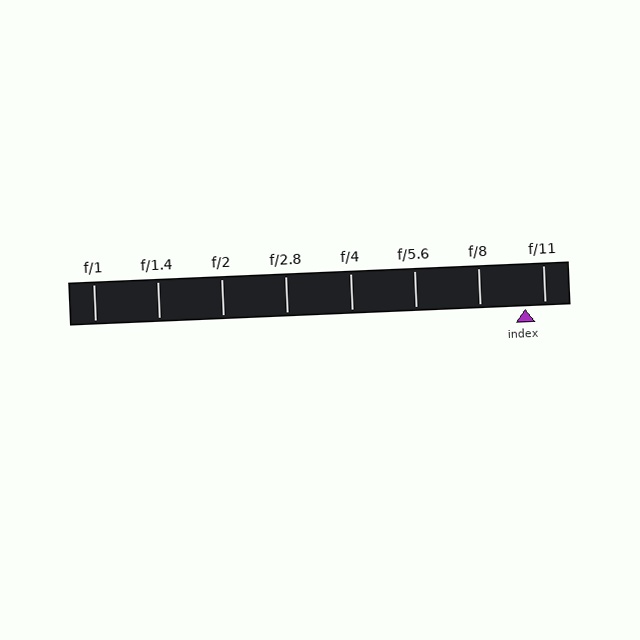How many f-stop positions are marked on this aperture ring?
There are 8 f-stop positions marked.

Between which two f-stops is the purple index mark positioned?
The index mark is between f/8 and f/11.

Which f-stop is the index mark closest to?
The index mark is closest to f/11.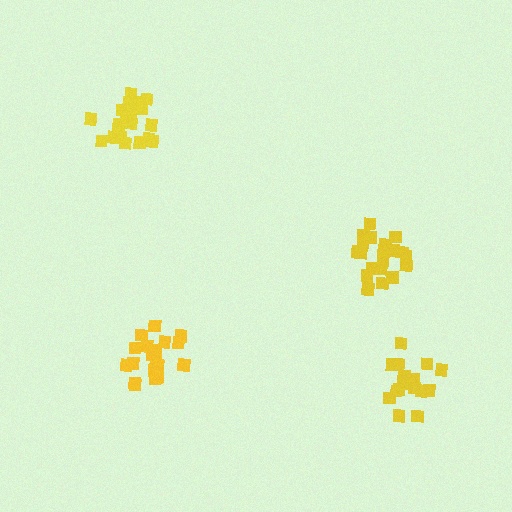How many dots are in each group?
Group 1: 21 dots, Group 2: 17 dots, Group 3: 20 dots, Group 4: 21 dots (79 total).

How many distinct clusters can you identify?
There are 4 distinct clusters.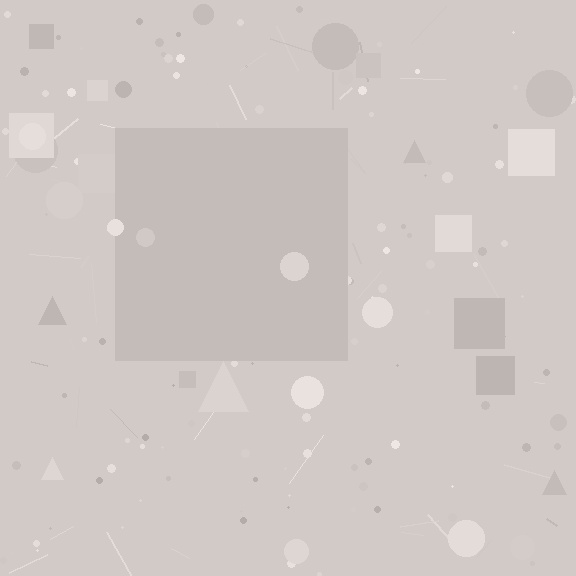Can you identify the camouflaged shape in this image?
The camouflaged shape is a square.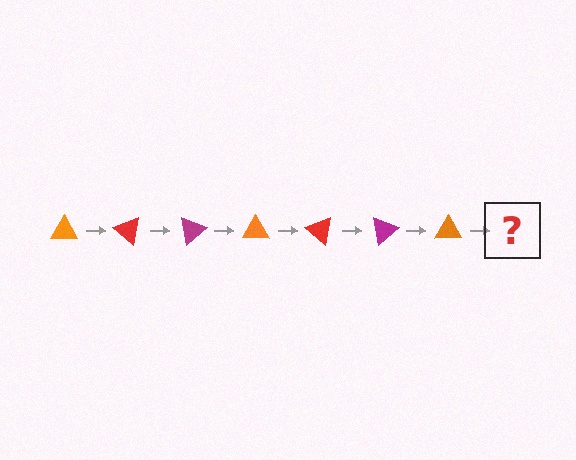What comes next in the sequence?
The next element should be a red triangle, rotated 280 degrees from the start.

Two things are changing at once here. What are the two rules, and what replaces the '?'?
The two rules are that it rotates 40 degrees each step and the color cycles through orange, red, and magenta. The '?' should be a red triangle, rotated 280 degrees from the start.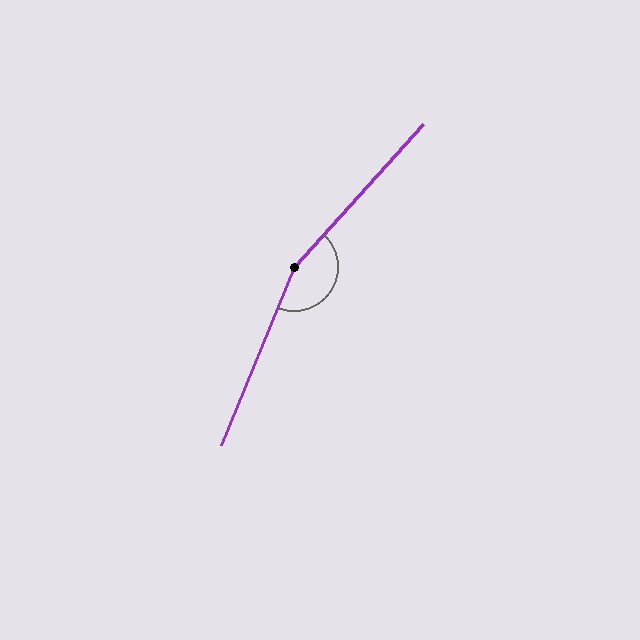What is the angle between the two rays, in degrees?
Approximately 160 degrees.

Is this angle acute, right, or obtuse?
It is obtuse.